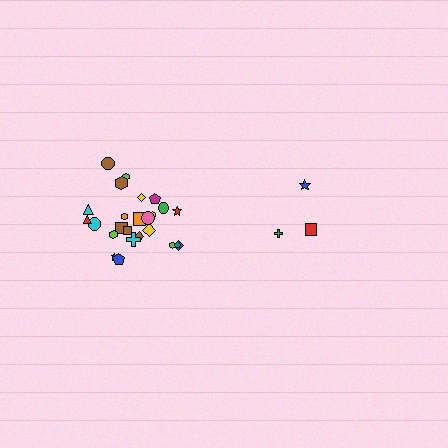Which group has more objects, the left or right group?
The left group.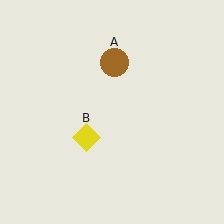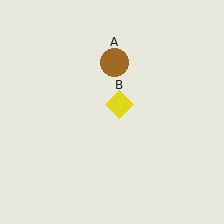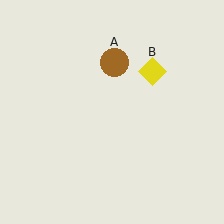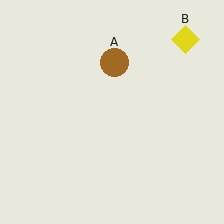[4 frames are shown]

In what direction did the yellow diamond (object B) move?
The yellow diamond (object B) moved up and to the right.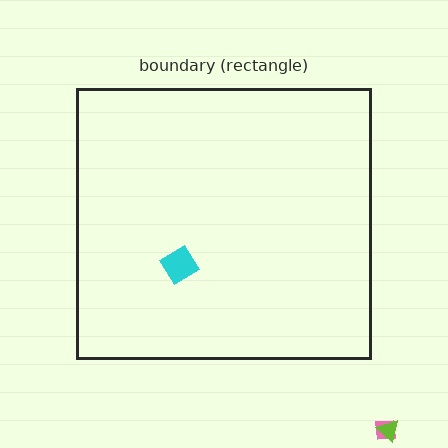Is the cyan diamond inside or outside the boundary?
Inside.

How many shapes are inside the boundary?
1 inside, 2 outside.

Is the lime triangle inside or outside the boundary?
Outside.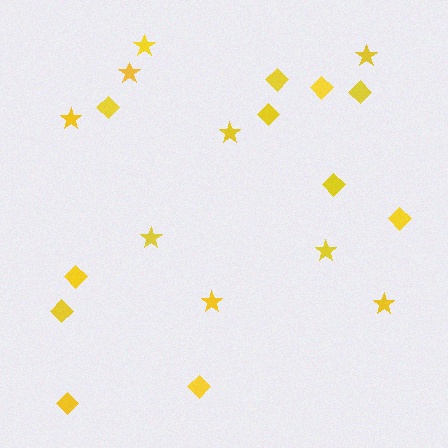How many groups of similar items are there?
There are 2 groups: one group of diamonds (11) and one group of stars (9).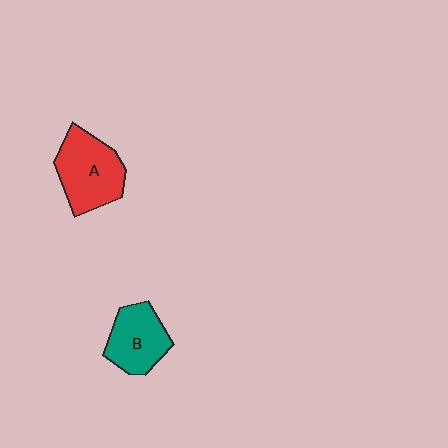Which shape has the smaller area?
Shape B (teal).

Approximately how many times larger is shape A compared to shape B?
Approximately 1.3 times.